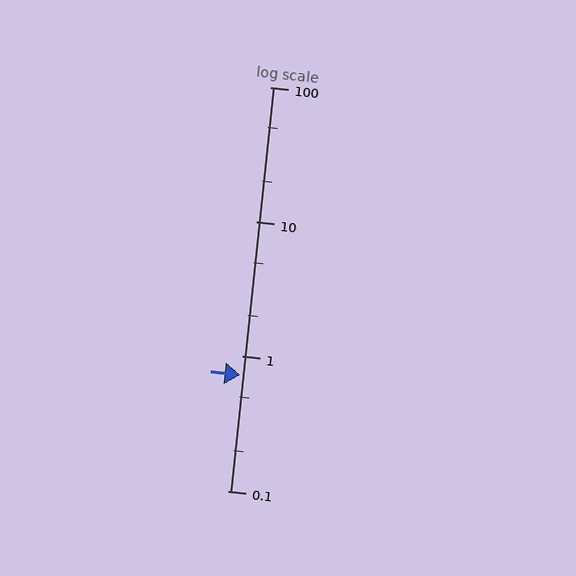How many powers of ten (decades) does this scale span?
The scale spans 3 decades, from 0.1 to 100.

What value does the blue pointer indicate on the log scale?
The pointer indicates approximately 0.73.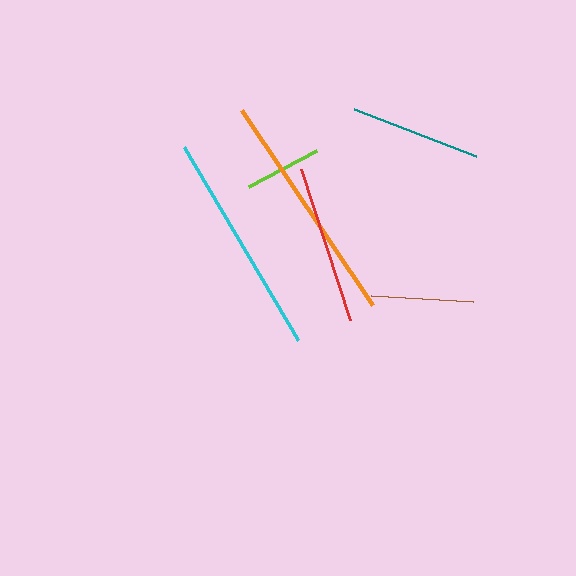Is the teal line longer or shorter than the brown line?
The teal line is longer than the brown line.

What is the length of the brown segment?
The brown segment is approximately 102 pixels long.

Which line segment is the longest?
The orange line is the longest at approximately 235 pixels.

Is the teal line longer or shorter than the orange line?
The orange line is longer than the teal line.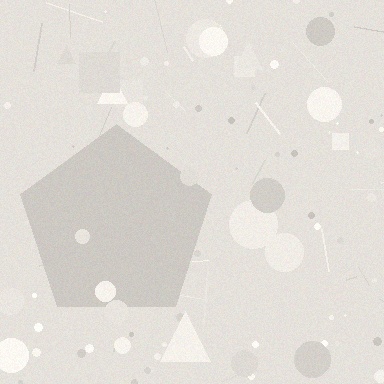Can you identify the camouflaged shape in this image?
The camouflaged shape is a pentagon.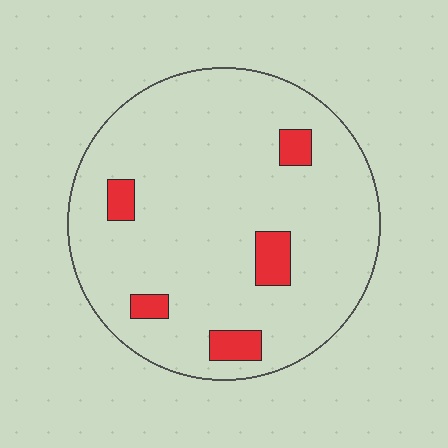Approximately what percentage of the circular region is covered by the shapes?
Approximately 10%.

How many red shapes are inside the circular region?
5.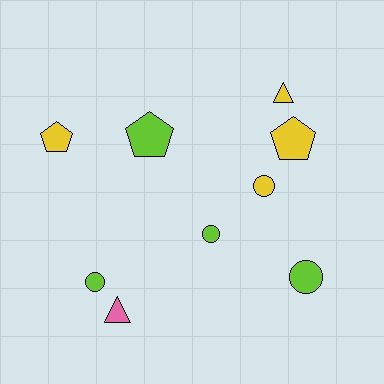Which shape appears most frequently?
Circle, with 4 objects.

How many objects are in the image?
There are 9 objects.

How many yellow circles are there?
There is 1 yellow circle.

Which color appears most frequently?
Lime, with 4 objects.